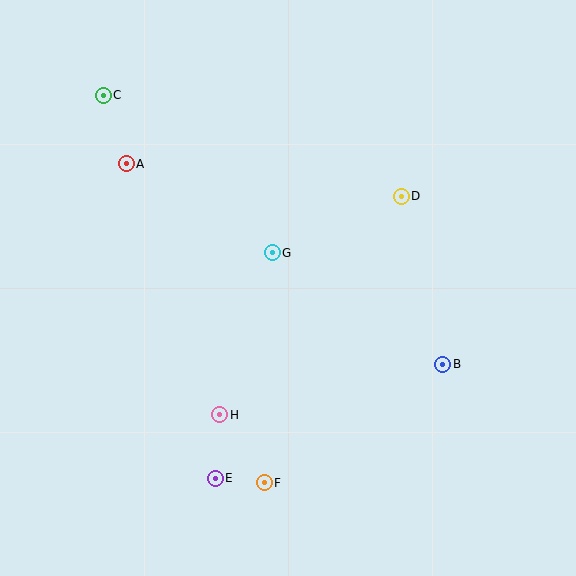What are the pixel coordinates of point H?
Point H is at (220, 415).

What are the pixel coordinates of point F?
Point F is at (264, 483).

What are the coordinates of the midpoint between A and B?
The midpoint between A and B is at (284, 264).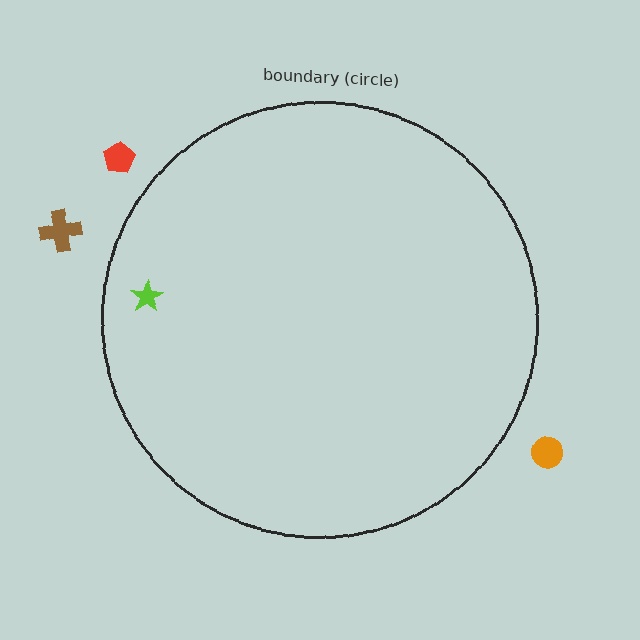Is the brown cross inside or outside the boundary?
Outside.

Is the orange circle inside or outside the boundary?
Outside.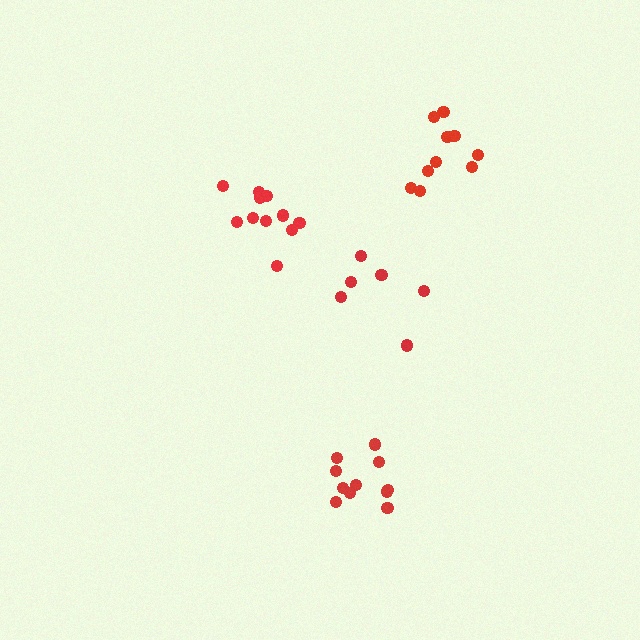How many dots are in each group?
Group 1: 11 dots, Group 2: 10 dots, Group 3: 6 dots, Group 4: 11 dots (38 total).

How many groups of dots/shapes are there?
There are 4 groups.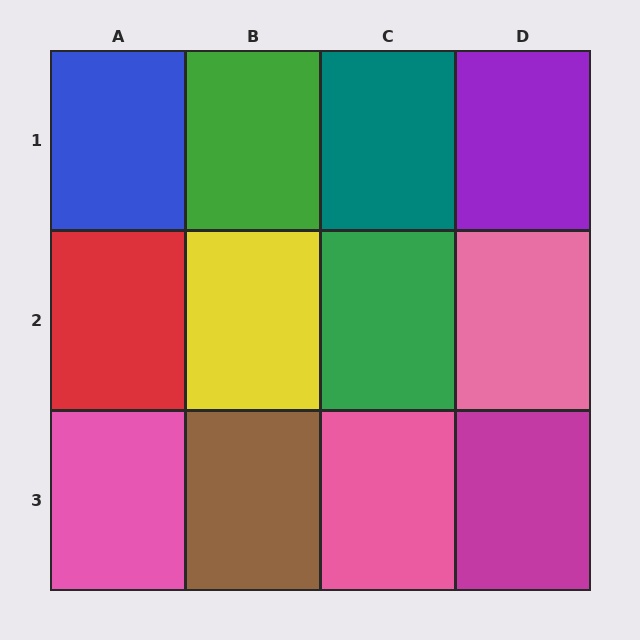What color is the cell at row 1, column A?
Blue.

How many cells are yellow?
1 cell is yellow.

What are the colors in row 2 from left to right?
Red, yellow, green, pink.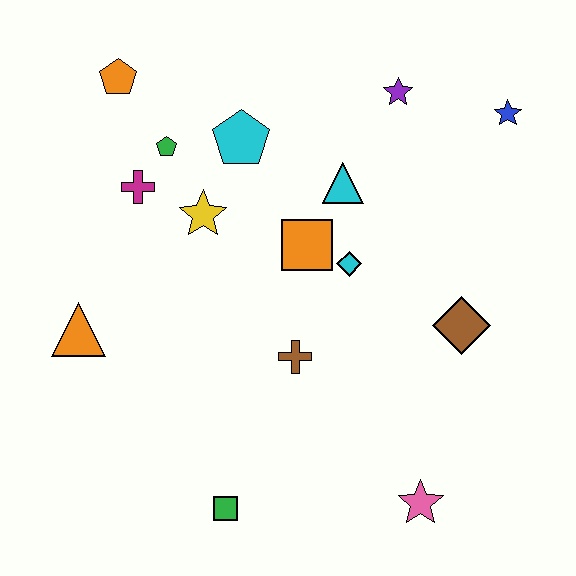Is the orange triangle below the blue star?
Yes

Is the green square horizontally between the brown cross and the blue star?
No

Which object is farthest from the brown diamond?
The orange pentagon is farthest from the brown diamond.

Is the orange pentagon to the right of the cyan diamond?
No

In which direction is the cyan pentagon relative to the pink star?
The cyan pentagon is above the pink star.